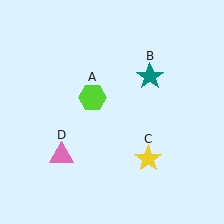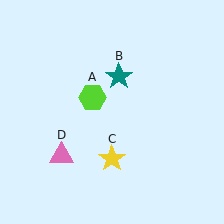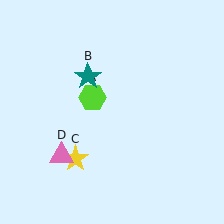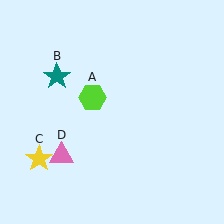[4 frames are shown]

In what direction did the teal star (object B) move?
The teal star (object B) moved left.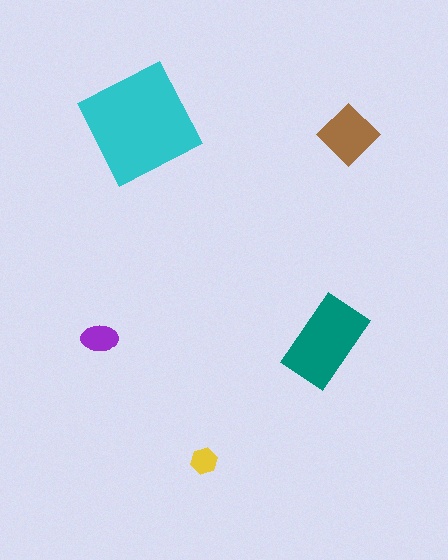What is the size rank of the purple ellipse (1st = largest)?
4th.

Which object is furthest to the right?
The brown diamond is rightmost.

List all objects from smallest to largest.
The yellow hexagon, the purple ellipse, the brown diamond, the teal rectangle, the cyan square.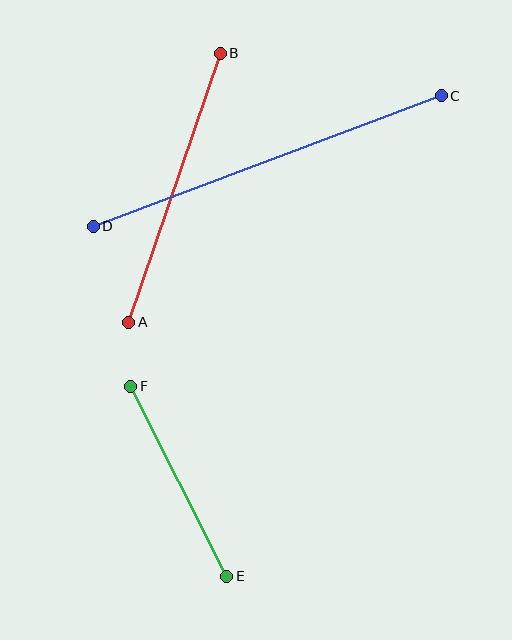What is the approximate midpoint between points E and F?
The midpoint is at approximately (179, 481) pixels.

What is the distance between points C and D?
The distance is approximately 372 pixels.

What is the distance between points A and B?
The distance is approximately 284 pixels.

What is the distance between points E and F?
The distance is approximately 213 pixels.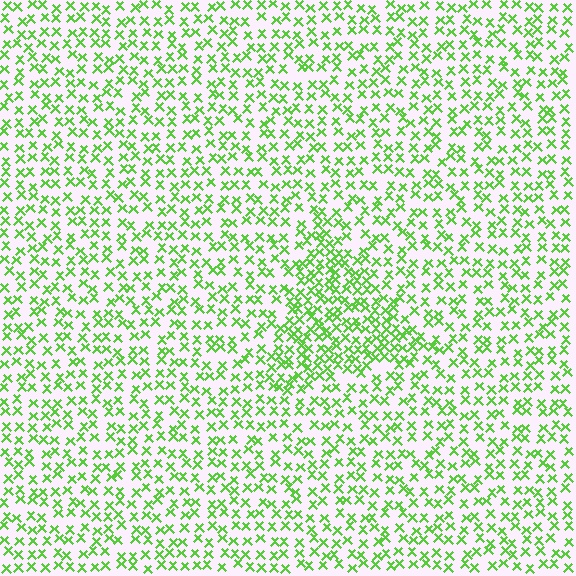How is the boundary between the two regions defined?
The boundary is defined by a change in element density (approximately 1.8x ratio). All elements are the same color, size, and shape.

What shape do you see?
I see a triangle.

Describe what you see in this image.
The image contains small lime elements arranged at two different densities. A triangle-shaped region is visible where the elements are more densely packed than the surrounding area.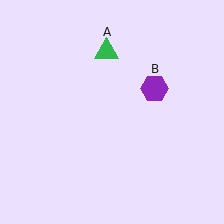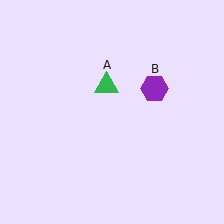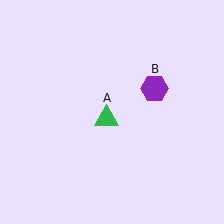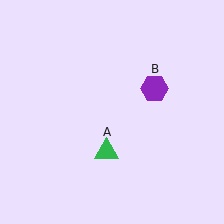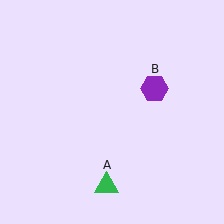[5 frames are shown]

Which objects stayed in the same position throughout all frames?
Purple hexagon (object B) remained stationary.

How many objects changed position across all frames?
1 object changed position: green triangle (object A).